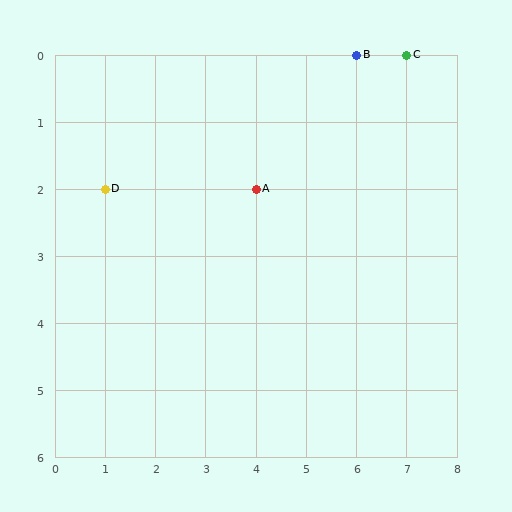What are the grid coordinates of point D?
Point D is at grid coordinates (1, 2).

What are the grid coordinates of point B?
Point B is at grid coordinates (6, 0).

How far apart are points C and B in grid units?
Points C and B are 1 column apart.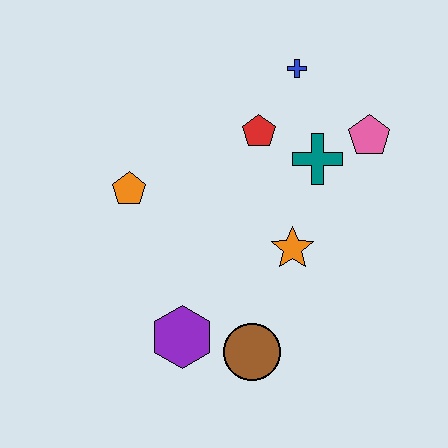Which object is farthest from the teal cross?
The purple hexagon is farthest from the teal cross.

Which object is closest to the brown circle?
The purple hexagon is closest to the brown circle.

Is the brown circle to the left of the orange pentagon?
No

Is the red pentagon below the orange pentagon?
No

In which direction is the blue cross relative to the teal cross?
The blue cross is above the teal cross.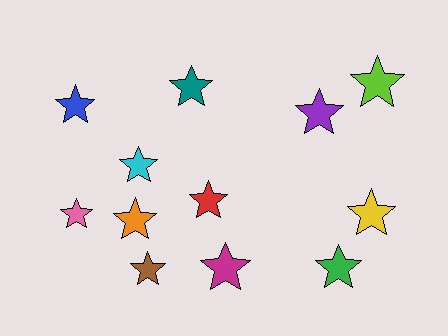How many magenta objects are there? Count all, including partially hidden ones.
There is 1 magenta object.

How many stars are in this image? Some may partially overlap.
There are 12 stars.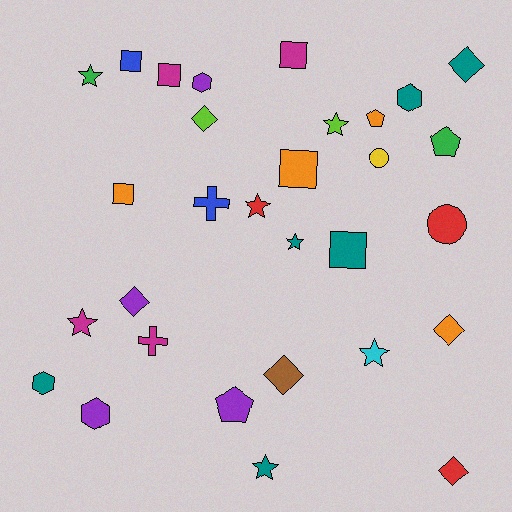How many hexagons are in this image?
There are 4 hexagons.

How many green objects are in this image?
There are 2 green objects.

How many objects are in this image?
There are 30 objects.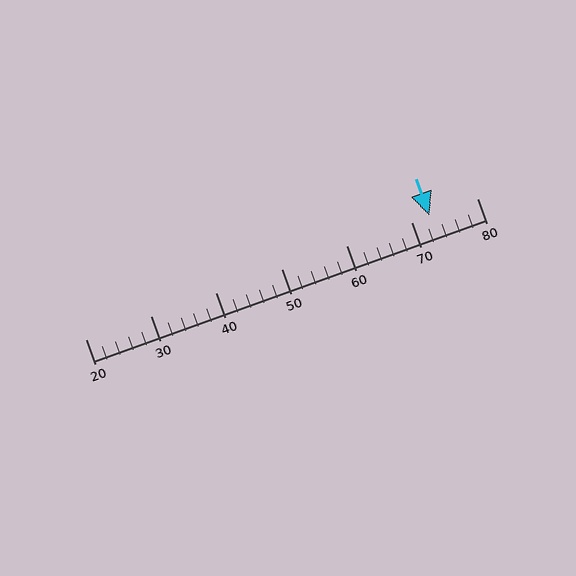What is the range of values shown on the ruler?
The ruler shows values from 20 to 80.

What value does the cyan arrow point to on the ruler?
The cyan arrow points to approximately 73.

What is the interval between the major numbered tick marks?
The major tick marks are spaced 10 units apart.